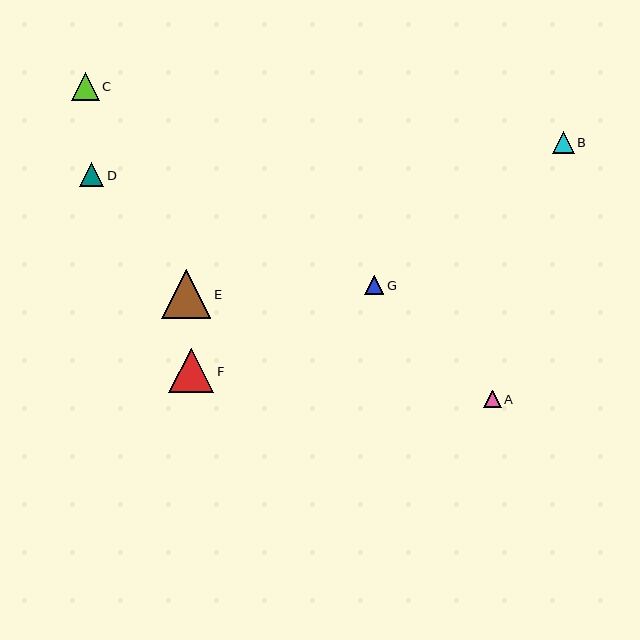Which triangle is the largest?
Triangle E is the largest with a size of approximately 49 pixels.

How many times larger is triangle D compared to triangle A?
Triangle D is approximately 1.4 times the size of triangle A.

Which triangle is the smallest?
Triangle A is the smallest with a size of approximately 18 pixels.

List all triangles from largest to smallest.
From largest to smallest: E, F, C, D, B, G, A.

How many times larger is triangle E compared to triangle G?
Triangle E is approximately 2.6 times the size of triangle G.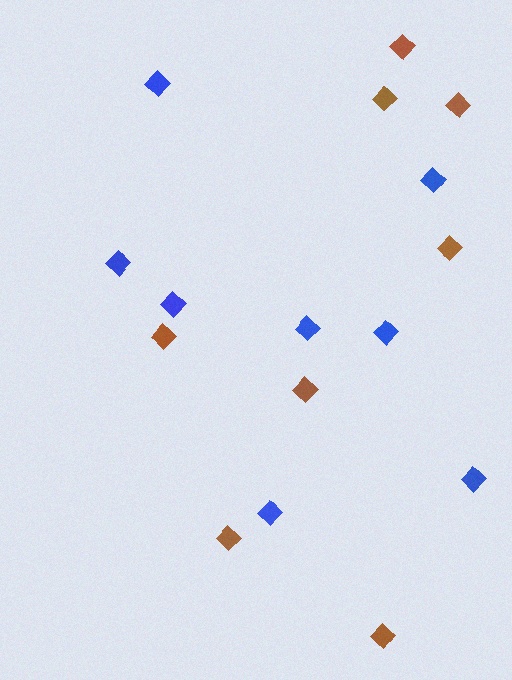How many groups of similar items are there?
There are 2 groups: one group of blue diamonds (8) and one group of brown diamonds (8).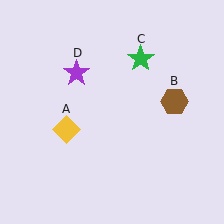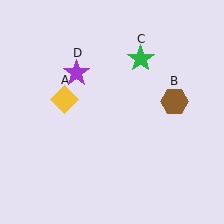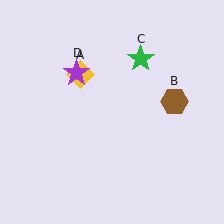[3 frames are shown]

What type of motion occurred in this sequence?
The yellow diamond (object A) rotated clockwise around the center of the scene.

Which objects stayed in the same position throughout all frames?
Brown hexagon (object B) and green star (object C) and purple star (object D) remained stationary.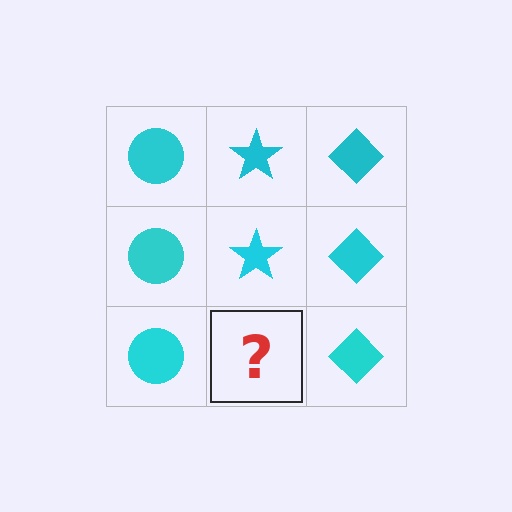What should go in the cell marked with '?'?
The missing cell should contain a cyan star.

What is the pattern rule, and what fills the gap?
The rule is that each column has a consistent shape. The gap should be filled with a cyan star.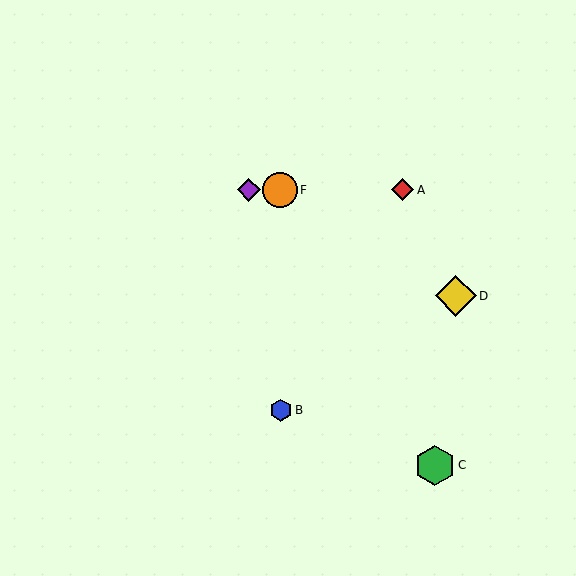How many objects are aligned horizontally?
3 objects (A, E, F) are aligned horizontally.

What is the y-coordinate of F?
Object F is at y≈190.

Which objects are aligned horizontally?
Objects A, E, F are aligned horizontally.